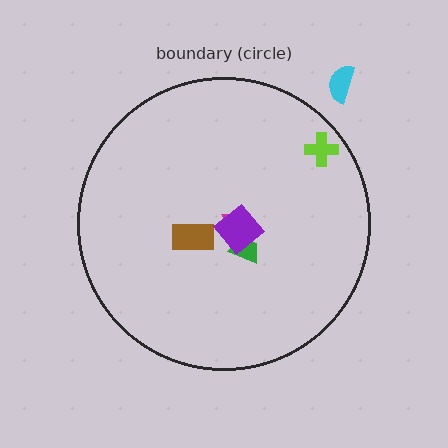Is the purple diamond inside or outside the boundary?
Inside.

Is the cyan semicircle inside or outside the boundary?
Outside.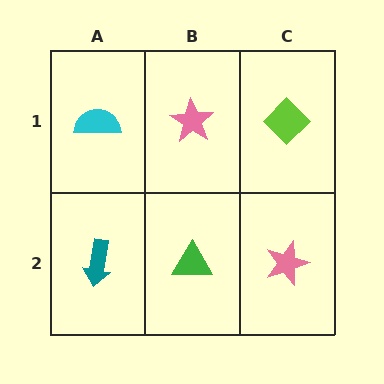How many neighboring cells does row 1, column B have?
3.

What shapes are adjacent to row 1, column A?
A teal arrow (row 2, column A), a pink star (row 1, column B).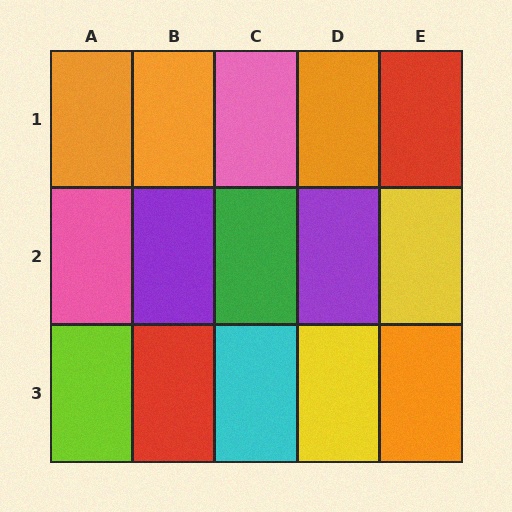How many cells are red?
2 cells are red.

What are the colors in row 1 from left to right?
Orange, orange, pink, orange, red.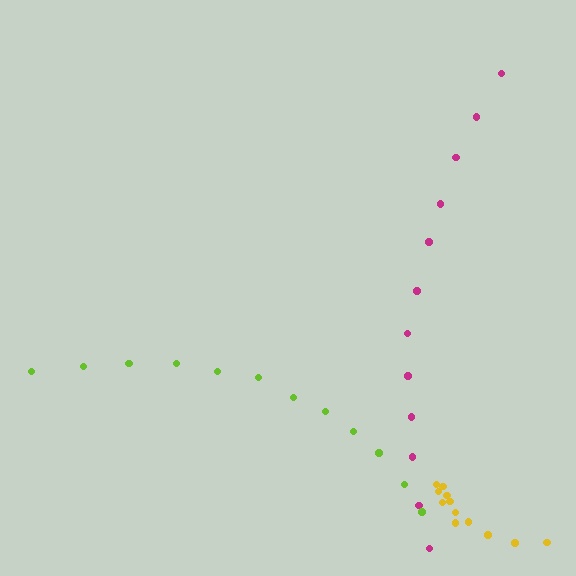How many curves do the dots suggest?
There are 3 distinct paths.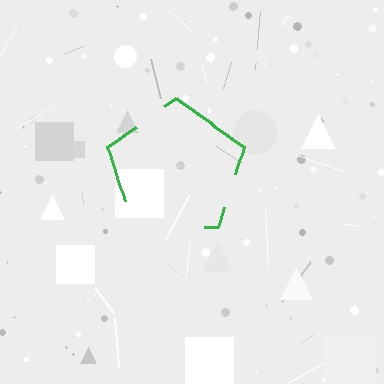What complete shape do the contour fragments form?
The contour fragments form a pentagon.